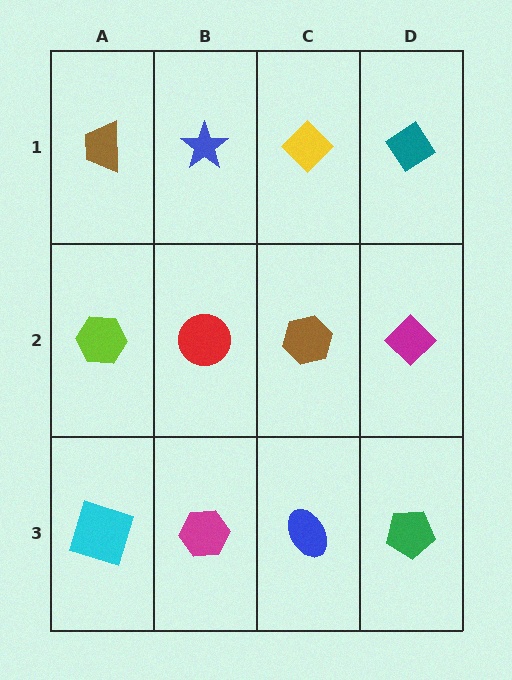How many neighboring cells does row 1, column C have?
3.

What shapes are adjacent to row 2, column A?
A brown trapezoid (row 1, column A), a cyan square (row 3, column A), a red circle (row 2, column B).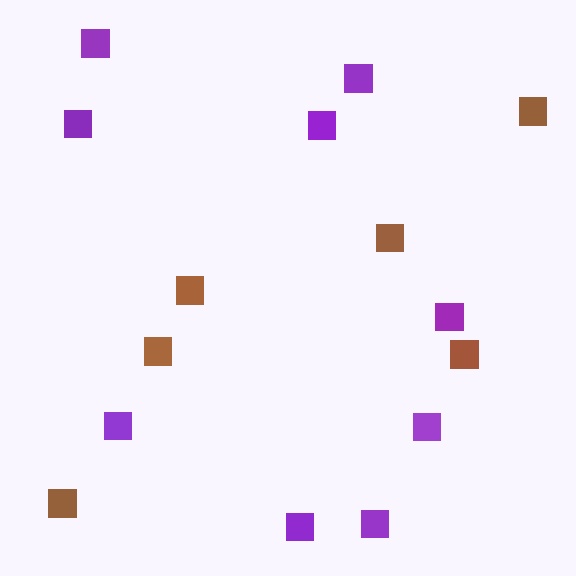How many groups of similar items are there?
There are 2 groups: one group of brown squares (6) and one group of purple squares (9).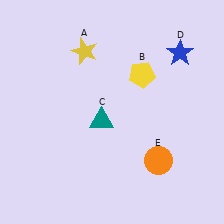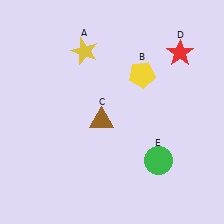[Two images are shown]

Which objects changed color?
C changed from teal to brown. D changed from blue to red. E changed from orange to green.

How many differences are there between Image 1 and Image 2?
There are 3 differences between the two images.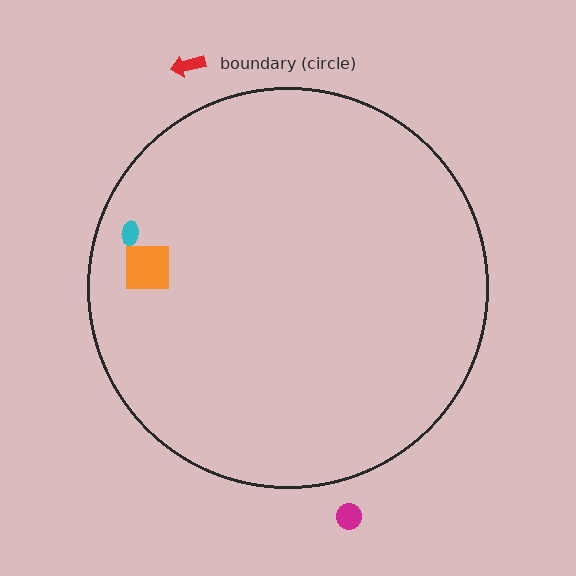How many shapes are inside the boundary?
2 inside, 2 outside.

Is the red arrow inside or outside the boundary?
Outside.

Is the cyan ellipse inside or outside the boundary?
Inside.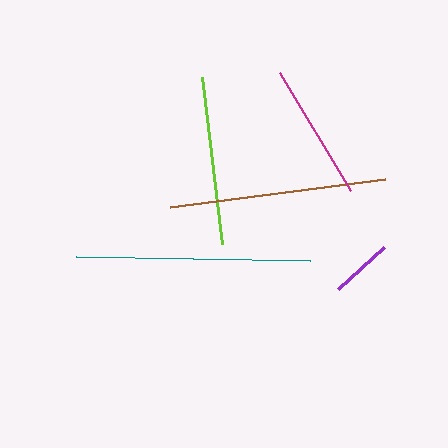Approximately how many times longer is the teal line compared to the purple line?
The teal line is approximately 3.7 times the length of the purple line.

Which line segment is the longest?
The teal line is the longest at approximately 234 pixels.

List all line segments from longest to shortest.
From longest to shortest: teal, brown, lime, magenta, purple.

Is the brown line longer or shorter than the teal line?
The teal line is longer than the brown line.